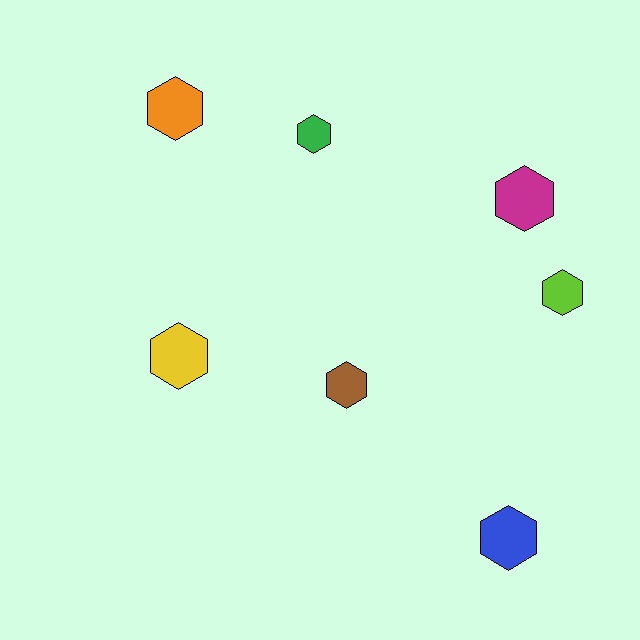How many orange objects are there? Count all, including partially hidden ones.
There is 1 orange object.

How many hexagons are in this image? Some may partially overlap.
There are 7 hexagons.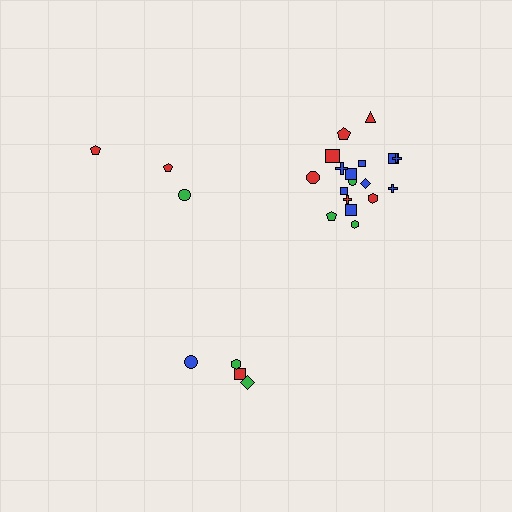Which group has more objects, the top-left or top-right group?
The top-right group.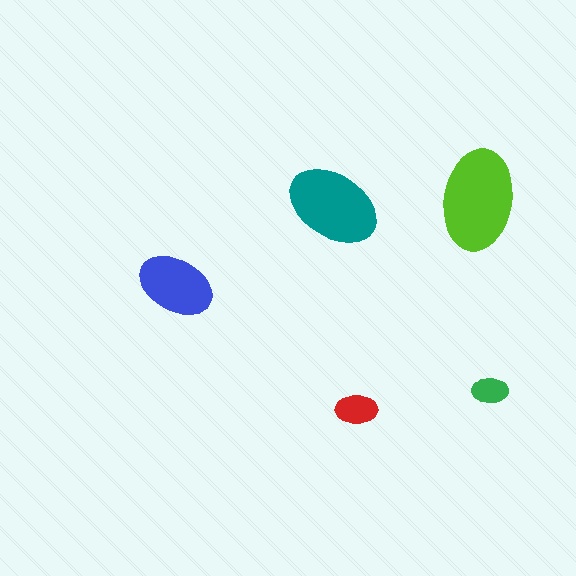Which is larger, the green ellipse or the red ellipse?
The red one.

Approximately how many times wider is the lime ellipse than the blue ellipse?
About 1.5 times wider.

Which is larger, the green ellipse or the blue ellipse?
The blue one.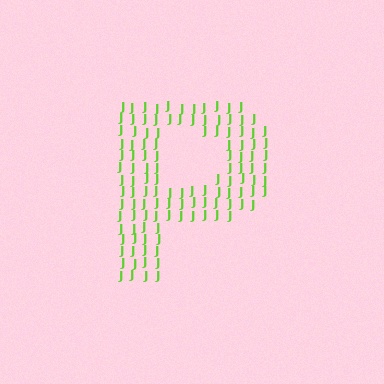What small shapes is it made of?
It is made of small letter J's.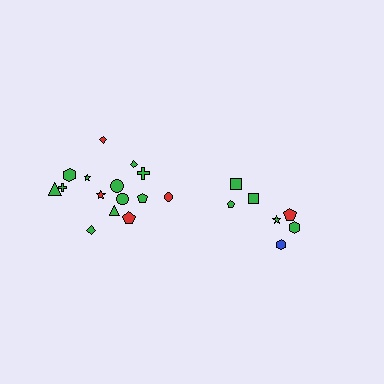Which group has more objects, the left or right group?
The left group.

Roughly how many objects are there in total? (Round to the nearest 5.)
Roughly 20 objects in total.